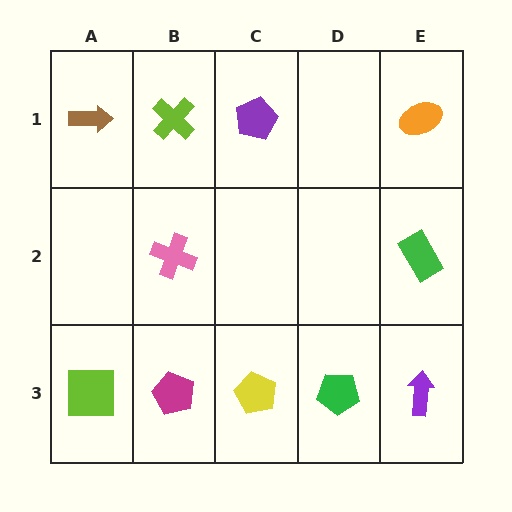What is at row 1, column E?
An orange ellipse.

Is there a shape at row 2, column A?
No, that cell is empty.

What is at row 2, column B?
A pink cross.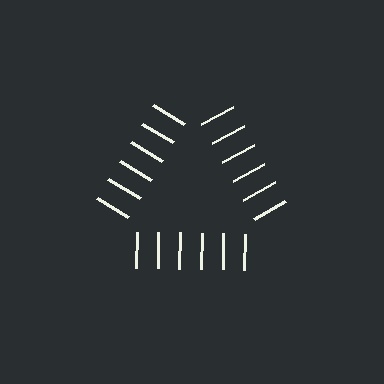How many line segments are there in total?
18 — 6 along each of the 3 edges.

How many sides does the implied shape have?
3 sides — the line-ends trace a triangle.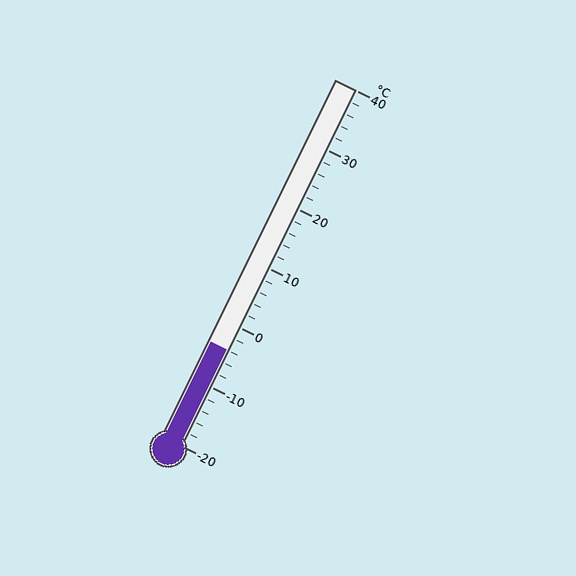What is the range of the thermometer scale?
The thermometer scale ranges from -20°C to 40°C.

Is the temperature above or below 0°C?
The temperature is below 0°C.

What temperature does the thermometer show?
The thermometer shows approximately -4°C.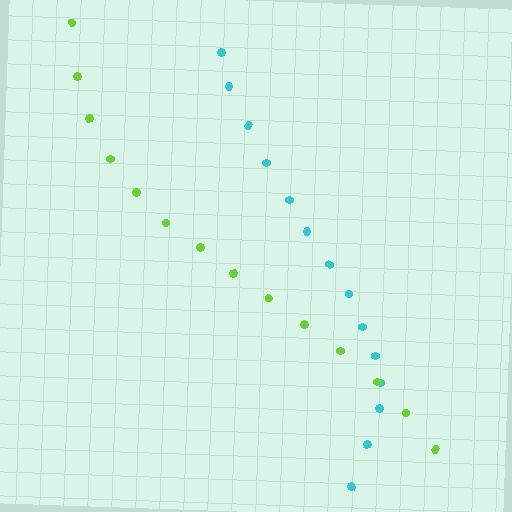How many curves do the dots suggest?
There are 2 distinct paths.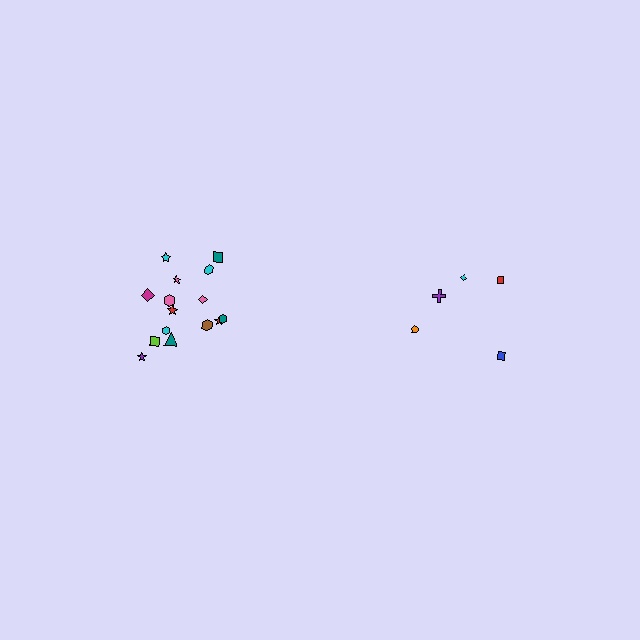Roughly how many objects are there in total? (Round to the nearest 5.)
Roughly 20 objects in total.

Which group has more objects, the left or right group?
The left group.